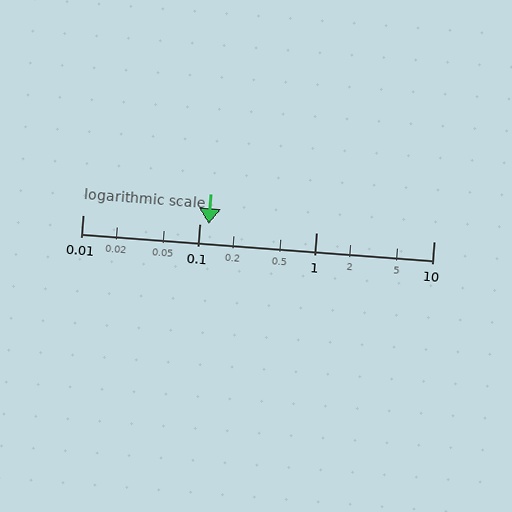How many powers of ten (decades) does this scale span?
The scale spans 3 decades, from 0.01 to 10.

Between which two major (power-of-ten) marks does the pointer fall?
The pointer is between 0.1 and 1.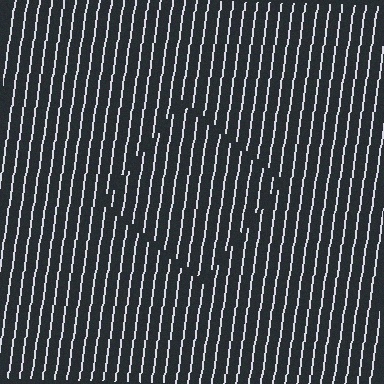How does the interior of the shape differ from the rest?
The interior of the shape contains the same grating, shifted by half a period — the contour is defined by the phase discontinuity where line-ends from the inner and outer gratings abut.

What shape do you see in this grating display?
An illusory square. The interior of the shape contains the same grating, shifted by half a period — the contour is defined by the phase discontinuity where line-ends from the inner and outer gratings abut.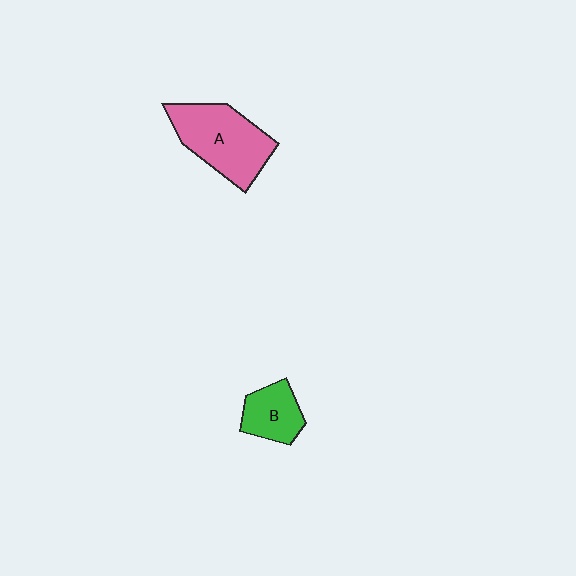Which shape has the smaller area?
Shape B (green).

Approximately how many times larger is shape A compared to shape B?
Approximately 1.9 times.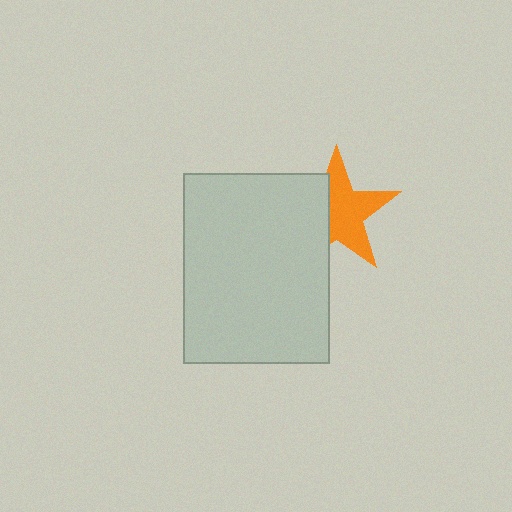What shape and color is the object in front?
The object in front is a light gray rectangle.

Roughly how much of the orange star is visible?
About half of it is visible (roughly 62%).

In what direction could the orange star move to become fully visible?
The orange star could move right. That would shift it out from behind the light gray rectangle entirely.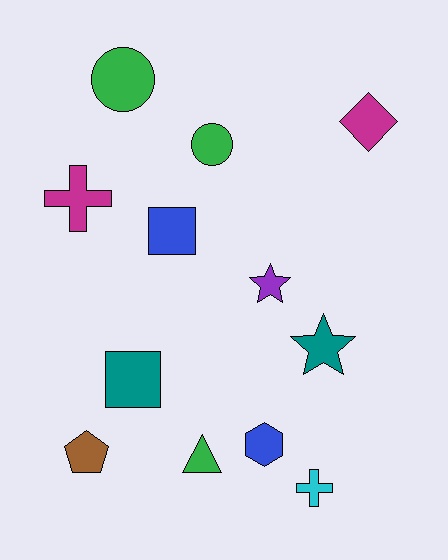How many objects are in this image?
There are 12 objects.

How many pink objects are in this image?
There are no pink objects.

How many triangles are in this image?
There is 1 triangle.